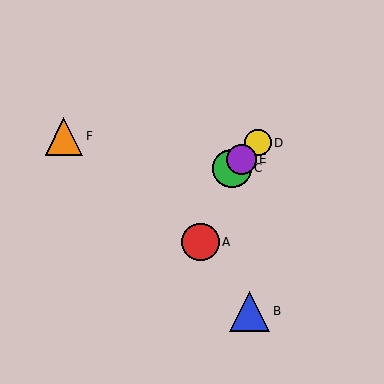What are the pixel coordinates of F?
Object F is at (64, 136).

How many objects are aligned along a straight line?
3 objects (C, D, E) are aligned along a straight line.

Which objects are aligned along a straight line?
Objects C, D, E are aligned along a straight line.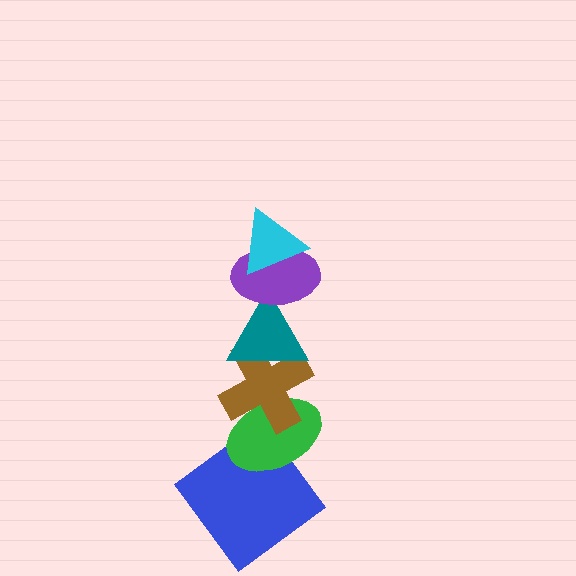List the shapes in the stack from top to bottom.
From top to bottom: the cyan triangle, the purple ellipse, the teal triangle, the brown cross, the green ellipse, the blue diamond.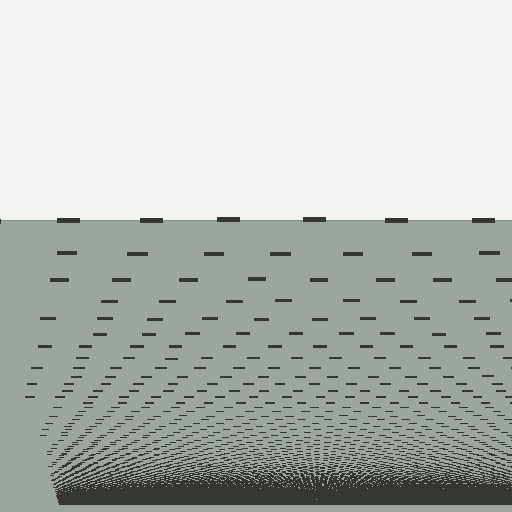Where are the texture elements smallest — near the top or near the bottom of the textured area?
Near the bottom.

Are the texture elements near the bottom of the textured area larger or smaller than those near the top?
Smaller. The gradient is inverted — elements near the bottom are smaller and denser.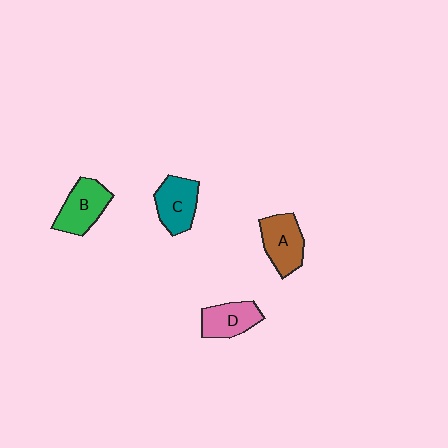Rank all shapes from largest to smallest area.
From largest to smallest: B (green), A (brown), C (teal), D (pink).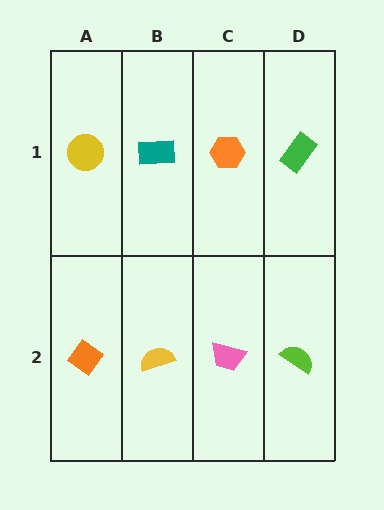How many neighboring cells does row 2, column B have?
3.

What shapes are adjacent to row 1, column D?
A lime semicircle (row 2, column D), an orange hexagon (row 1, column C).